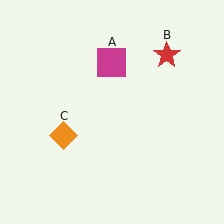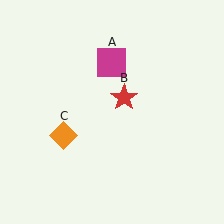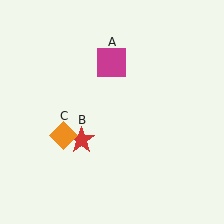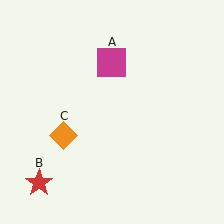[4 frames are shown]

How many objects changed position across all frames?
1 object changed position: red star (object B).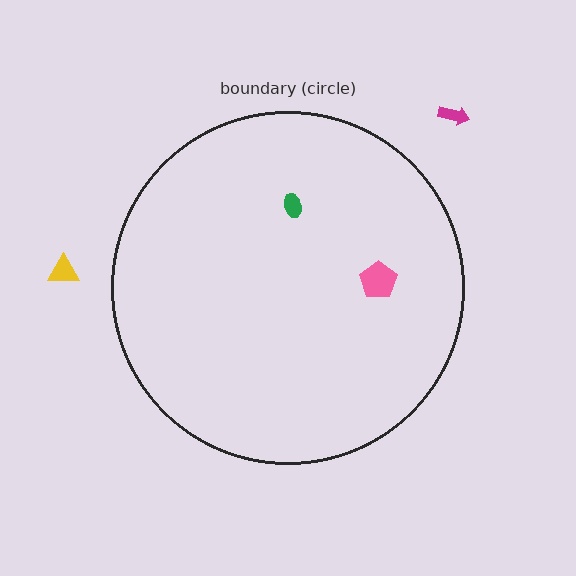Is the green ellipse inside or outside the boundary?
Inside.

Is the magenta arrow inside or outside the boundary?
Outside.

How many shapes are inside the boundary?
2 inside, 2 outside.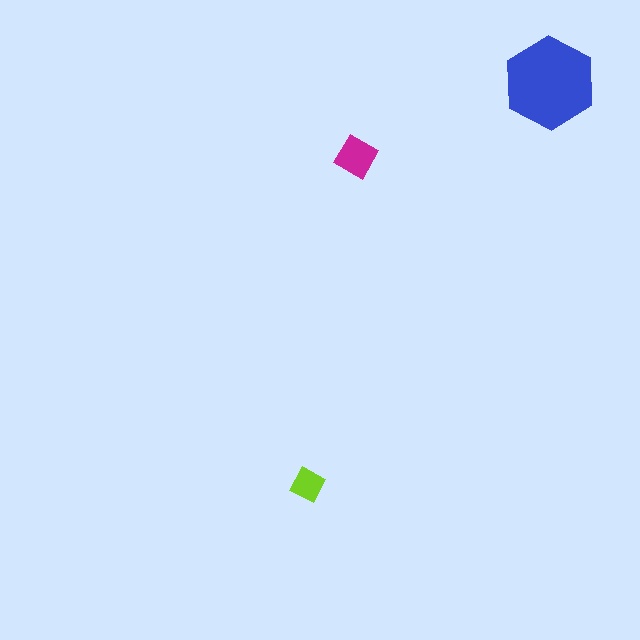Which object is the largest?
The blue hexagon.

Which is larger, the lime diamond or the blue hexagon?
The blue hexagon.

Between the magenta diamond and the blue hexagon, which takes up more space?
The blue hexagon.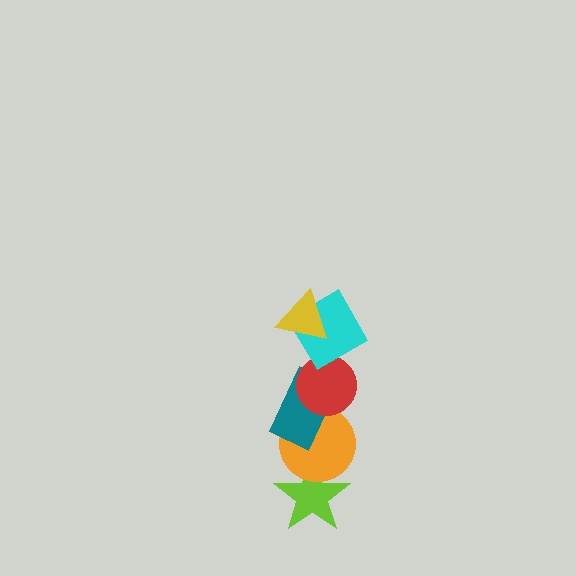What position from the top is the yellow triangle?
The yellow triangle is 1st from the top.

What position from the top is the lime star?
The lime star is 6th from the top.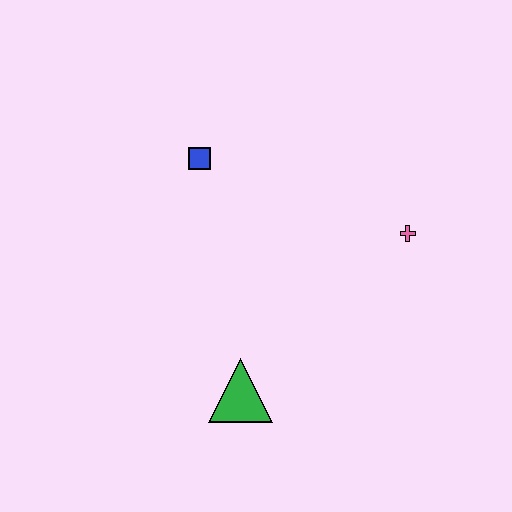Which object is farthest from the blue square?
The green triangle is farthest from the blue square.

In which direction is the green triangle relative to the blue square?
The green triangle is below the blue square.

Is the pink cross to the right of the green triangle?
Yes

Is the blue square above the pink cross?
Yes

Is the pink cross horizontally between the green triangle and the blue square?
No